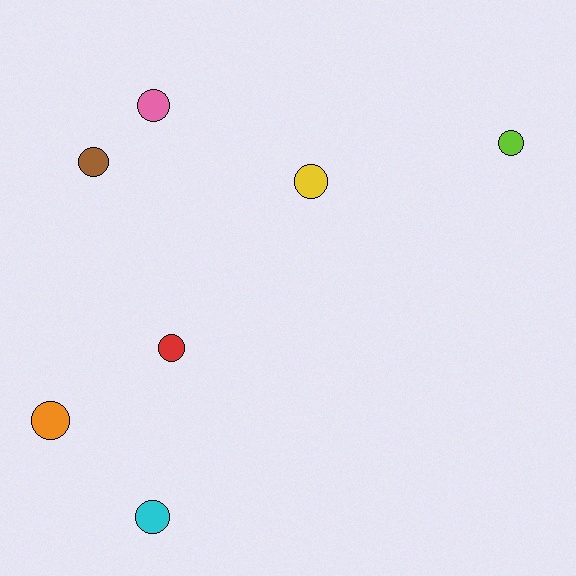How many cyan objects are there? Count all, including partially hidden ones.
There is 1 cyan object.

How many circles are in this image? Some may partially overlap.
There are 7 circles.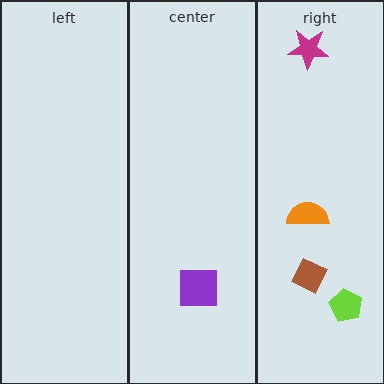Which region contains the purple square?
The center region.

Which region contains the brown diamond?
The right region.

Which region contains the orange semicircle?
The right region.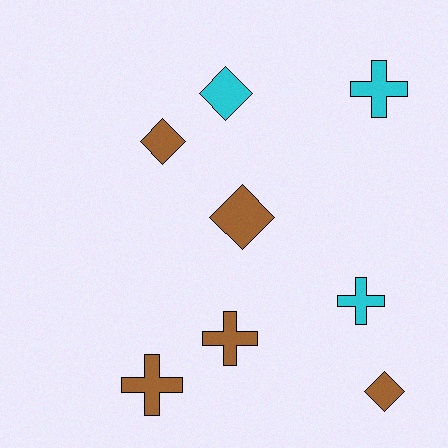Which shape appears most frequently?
Cross, with 4 objects.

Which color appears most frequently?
Brown, with 5 objects.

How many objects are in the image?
There are 8 objects.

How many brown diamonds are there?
There are 3 brown diamonds.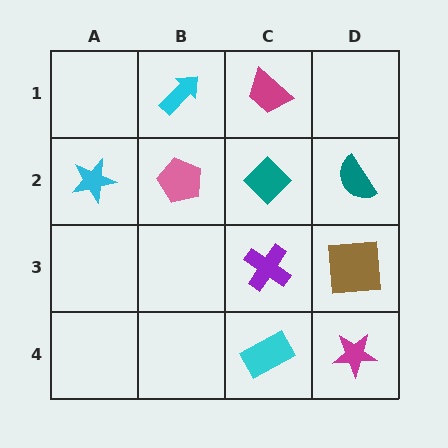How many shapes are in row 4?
2 shapes.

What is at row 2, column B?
A pink pentagon.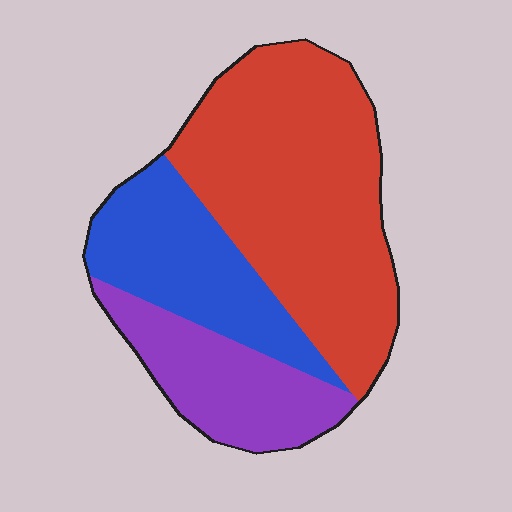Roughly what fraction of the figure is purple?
Purple covers roughly 20% of the figure.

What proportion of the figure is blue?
Blue covers 25% of the figure.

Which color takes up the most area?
Red, at roughly 55%.